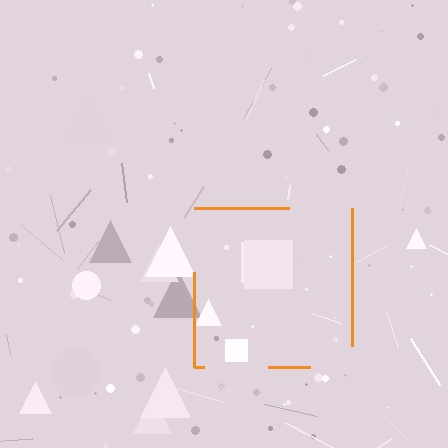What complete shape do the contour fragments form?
The contour fragments form a square.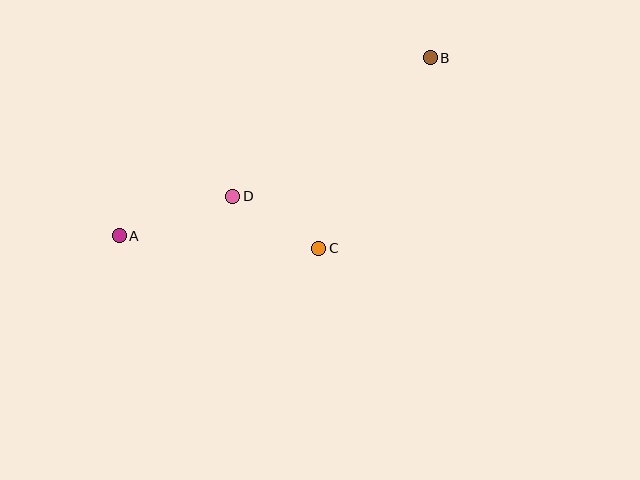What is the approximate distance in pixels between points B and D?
The distance between B and D is approximately 241 pixels.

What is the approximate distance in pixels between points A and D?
The distance between A and D is approximately 120 pixels.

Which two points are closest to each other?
Points C and D are closest to each other.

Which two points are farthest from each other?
Points A and B are farthest from each other.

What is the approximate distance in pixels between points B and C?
The distance between B and C is approximately 220 pixels.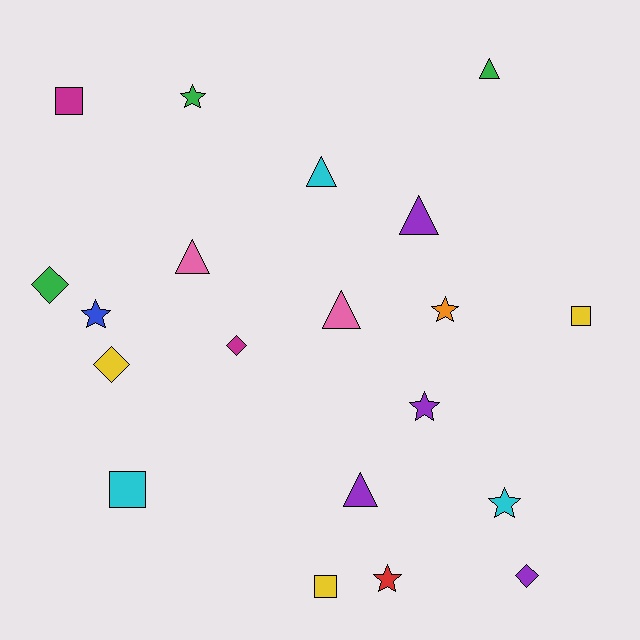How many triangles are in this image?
There are 6 triangles.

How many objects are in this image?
There are 20 objects.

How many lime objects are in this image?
There are no lime objects.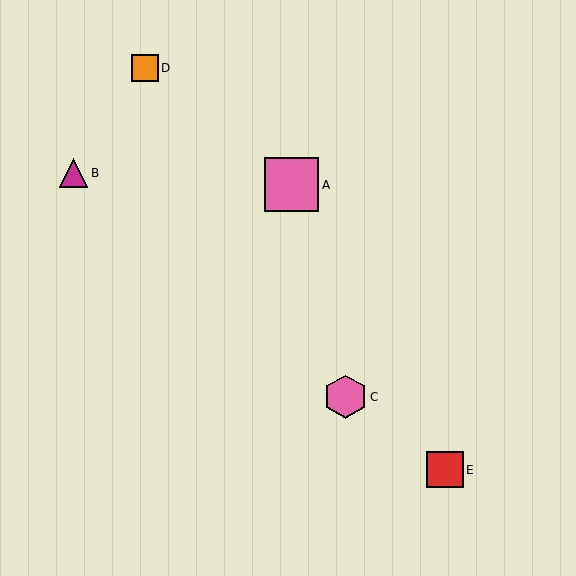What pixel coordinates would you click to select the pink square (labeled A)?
Click at (292, 185) to select the pink square A.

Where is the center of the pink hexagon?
The center of the pink hexagon is at (345, 397).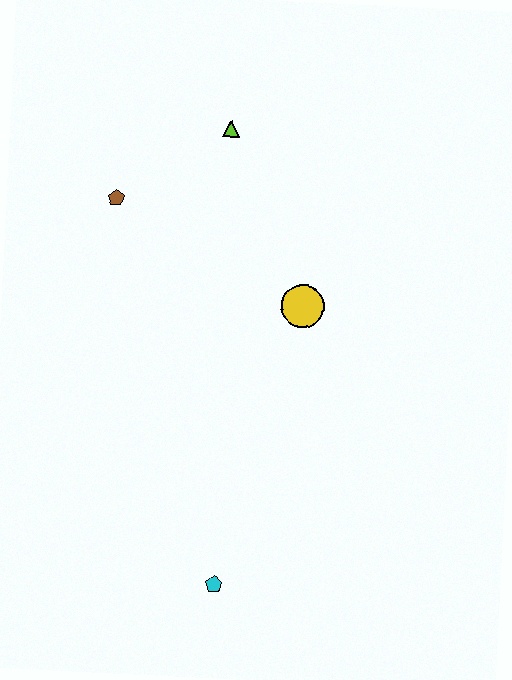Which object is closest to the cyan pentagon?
The yellow circle is closest to the cyan pentagon.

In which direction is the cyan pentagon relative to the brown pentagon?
The cyan pentagon is below the brown pentagon.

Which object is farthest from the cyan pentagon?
The lime triangle is farthest from the cyan pentagon.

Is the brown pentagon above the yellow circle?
Yes